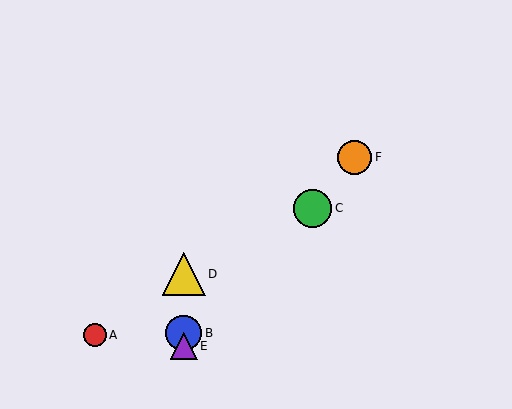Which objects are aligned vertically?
Objects B, D, E are aligned vertically.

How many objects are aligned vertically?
3 objects (B, D, E) are aligned vertically.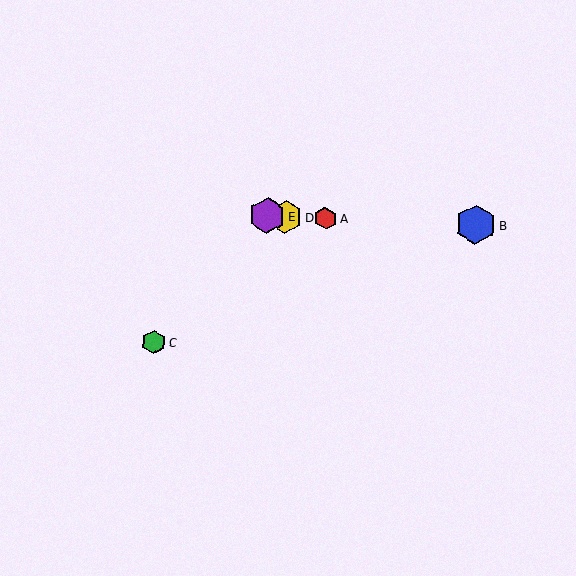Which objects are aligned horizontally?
Objects A, B, D, E are aligned horizontally.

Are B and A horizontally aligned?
Yes, both are at y≈225.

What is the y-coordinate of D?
Object D is at y≈217.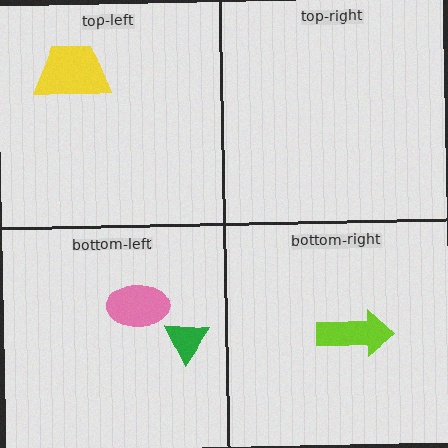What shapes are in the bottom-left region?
The pink ellipse, the green triangle.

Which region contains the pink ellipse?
The bottom-left region.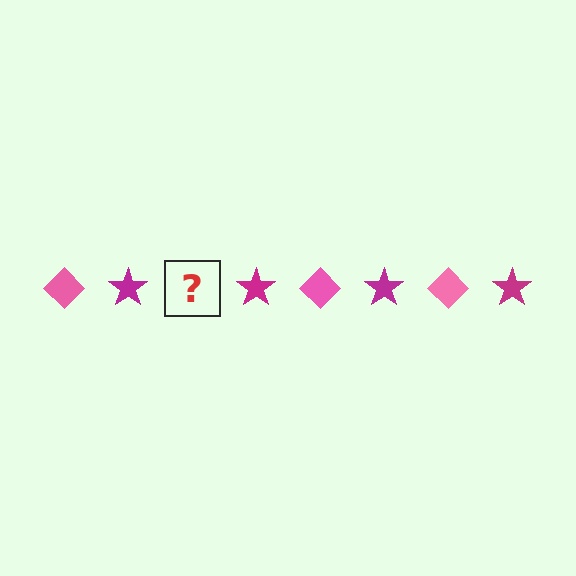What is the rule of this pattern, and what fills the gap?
The rule is that the pattern alternates between pink diamond and magenta star. The gap should be filled with a pink diamond.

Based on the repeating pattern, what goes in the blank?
The blank should be a pink diamond.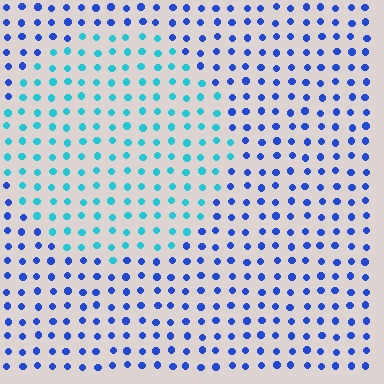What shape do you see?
I see a circle.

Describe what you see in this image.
The image is filled with small blue elements in a uniform arrangement. A circle-shaped region is visible where the elements are tinted to a slightly different hue, forming a subtle color boundary.